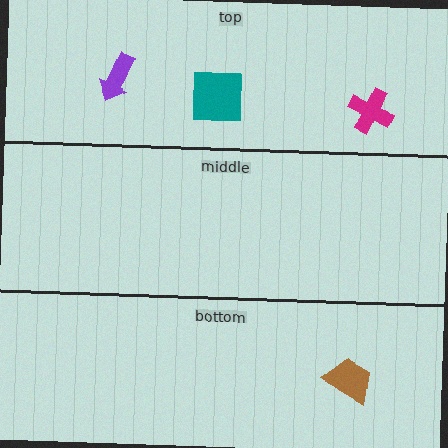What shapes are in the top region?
The magenta cross, the purple arrow, the teal square.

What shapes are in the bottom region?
The brown trapezoid.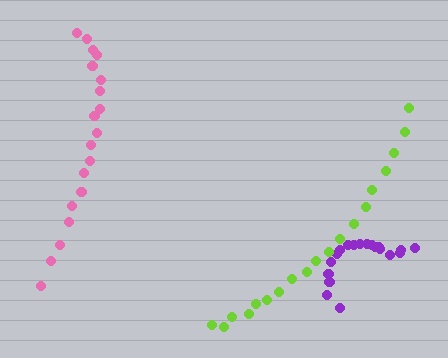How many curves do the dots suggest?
There are 3 distinct paths.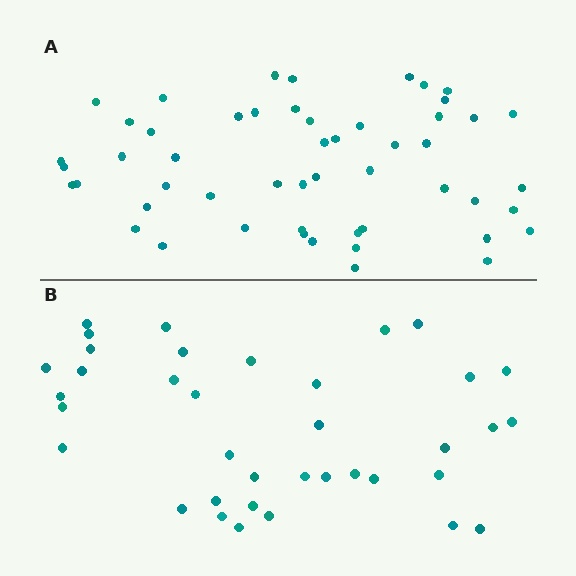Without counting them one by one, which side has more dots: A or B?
Region A (the top region) has more dots.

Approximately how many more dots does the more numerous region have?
Region A has approximately 15 more dots than region B.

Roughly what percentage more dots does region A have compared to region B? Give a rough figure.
About 40% more.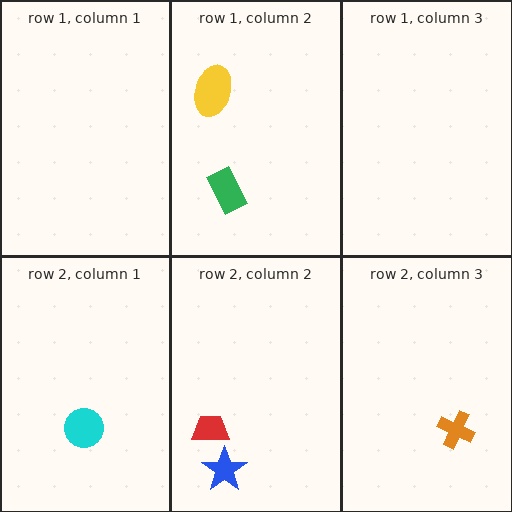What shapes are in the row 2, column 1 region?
The cyan circle.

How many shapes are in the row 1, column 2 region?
2.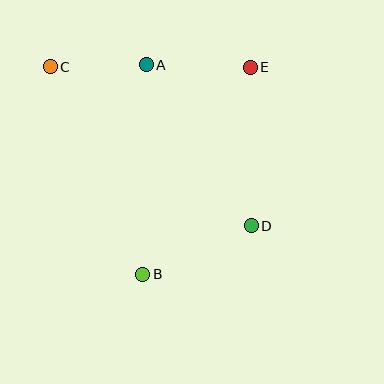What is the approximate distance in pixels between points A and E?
The distance between A and E is approximately 104 pixels.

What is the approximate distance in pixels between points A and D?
The distance between A and D is approximately 192 pixels.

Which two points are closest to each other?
Points A and C are closest to each other.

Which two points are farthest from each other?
Points C and D are farthest from each other.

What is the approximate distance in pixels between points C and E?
The distance between C and E is approximately 200 pixels.